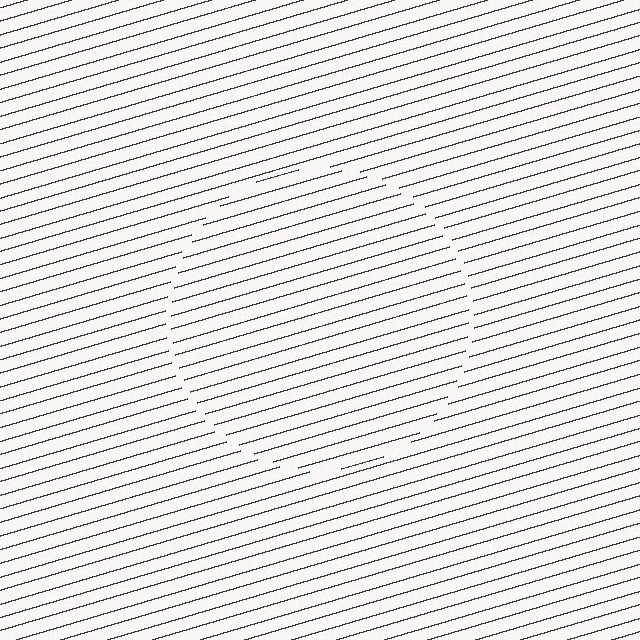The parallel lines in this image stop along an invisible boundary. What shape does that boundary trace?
An illusory circle. The interior of the shape contains the same grating, shifted by half a period — the contour is defined by the phase discontinuity where line-ends from the inner and outer gratings abut.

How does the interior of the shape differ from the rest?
The interior of the shape contains the same grating, shifted by half a period — the contour is defined by the phase discontinuity where line-ends from the inner and outer gratings abut.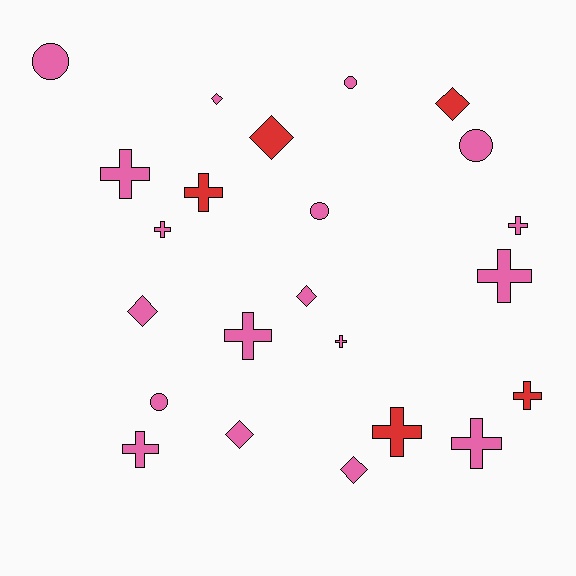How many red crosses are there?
There are 3 red crosses.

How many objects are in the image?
There are 23 objects.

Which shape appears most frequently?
Cross, with 11 objects.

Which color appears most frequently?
Pink, with 18 objects.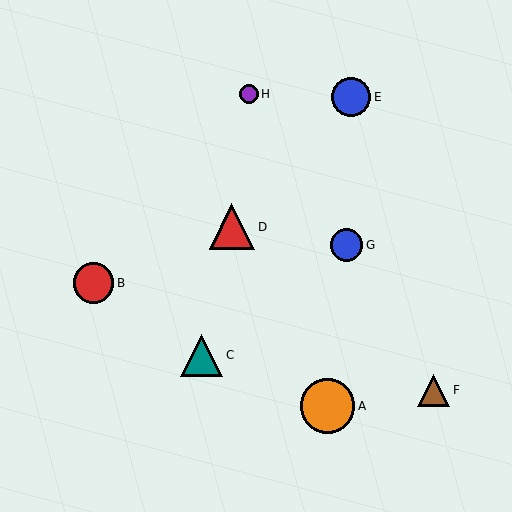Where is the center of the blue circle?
The center of the blue circle is at (346, 245).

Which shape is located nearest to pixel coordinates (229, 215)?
The red triangle (labeled D) at (232, 227) is nearest to that location.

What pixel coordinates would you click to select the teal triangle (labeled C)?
Click at (202, 355) to select the teal triangle C.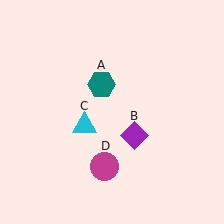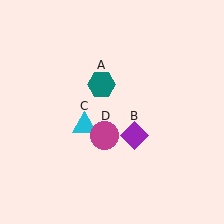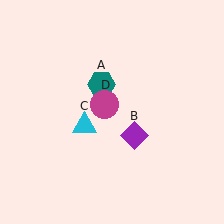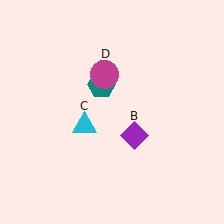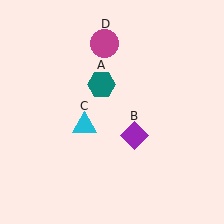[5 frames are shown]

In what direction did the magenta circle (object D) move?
The magenta circle (object D) moved up.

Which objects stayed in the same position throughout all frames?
Teal hexagon (object A) and purple diamond (object B) and cyan triangle (object C) remained stationary.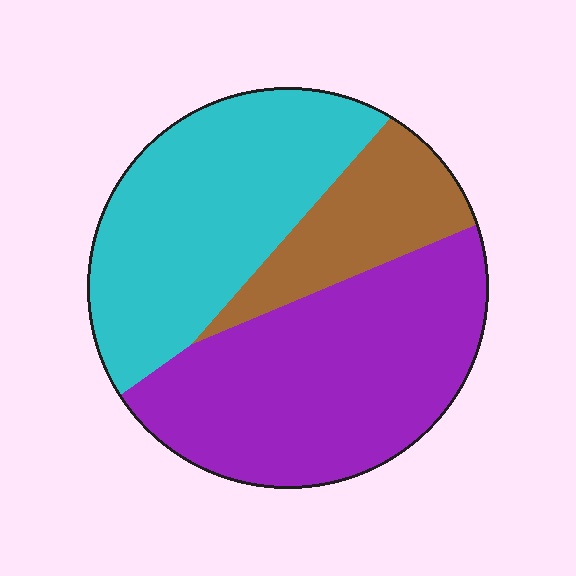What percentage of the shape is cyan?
Cyan takes up about three eighths (3/8) of the shape.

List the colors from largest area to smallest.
From largest to smallest: purple, cyan, brown.